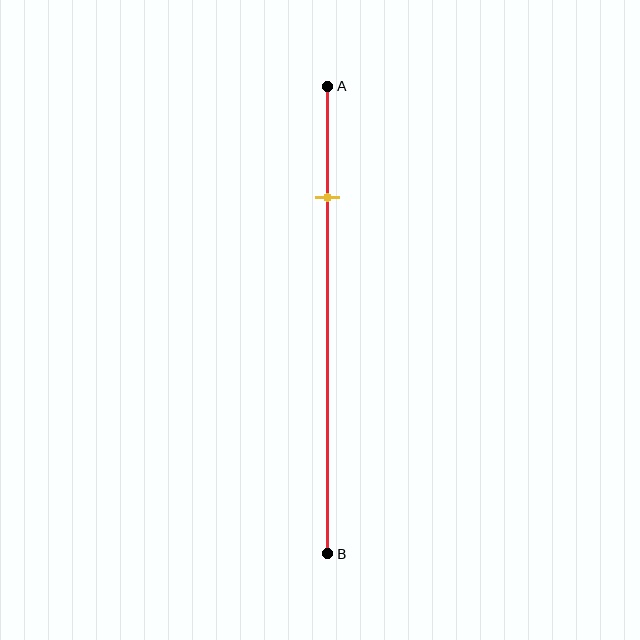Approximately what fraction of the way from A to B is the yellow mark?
The yellow mark is approximately 25% of the way from A to B.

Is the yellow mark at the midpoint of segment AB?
No, the mark is at about 25% from A, not at the 50% midpoint.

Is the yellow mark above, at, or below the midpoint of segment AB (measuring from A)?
The yellow mark is above the midpoint of segment AB.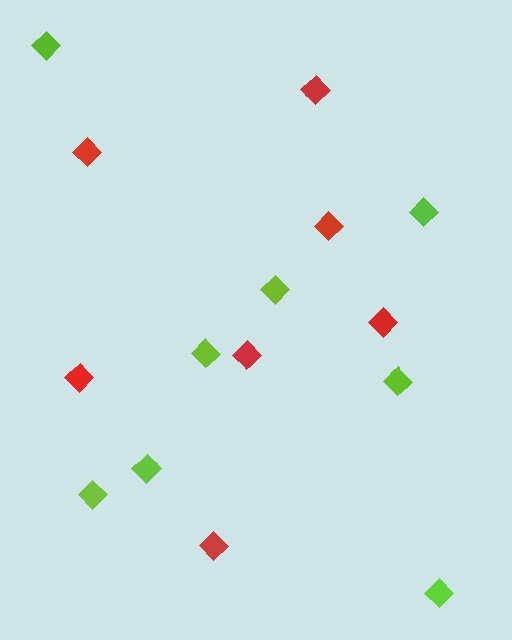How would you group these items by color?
There are 2 groups: one group of red diamonds (7) and one group of lime diamonds (8).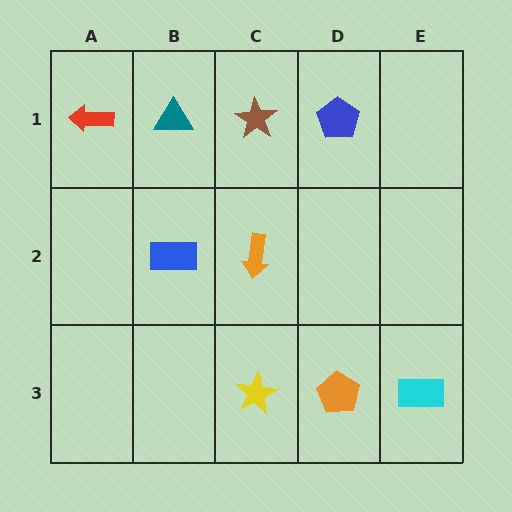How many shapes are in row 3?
3 shapes.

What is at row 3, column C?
A yellow star.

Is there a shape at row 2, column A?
No, that cell is empty.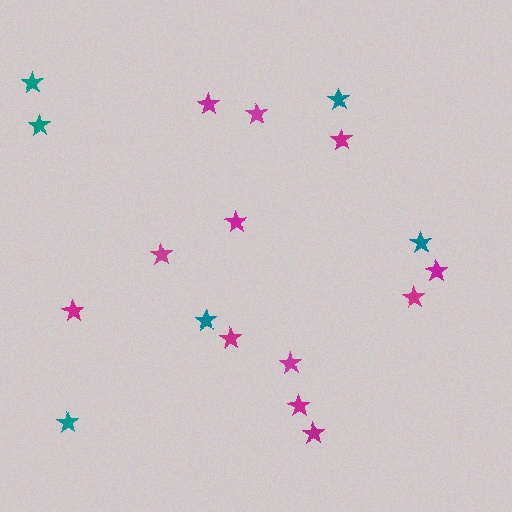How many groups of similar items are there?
There are 2 groups: one group of magenta stars (12) and one group of teal stars (6).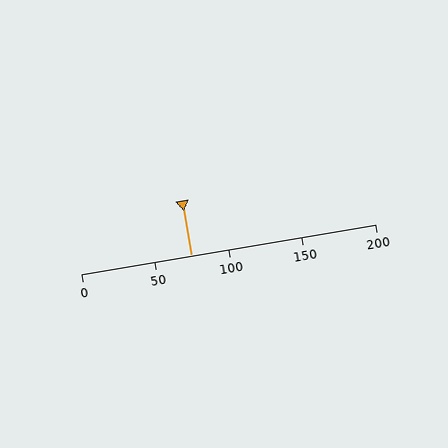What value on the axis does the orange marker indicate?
The marker indicates approximately 75.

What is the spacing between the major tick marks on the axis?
The major ticks are spaced 50 apart.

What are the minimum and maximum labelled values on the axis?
The axis runs from 0 to 200.